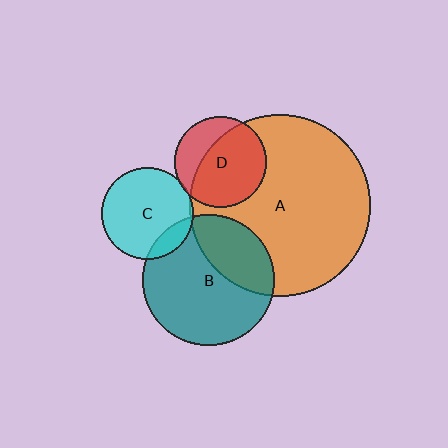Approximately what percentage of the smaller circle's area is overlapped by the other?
Approximately 30%.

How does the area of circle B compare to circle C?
Approximately 2.1 times.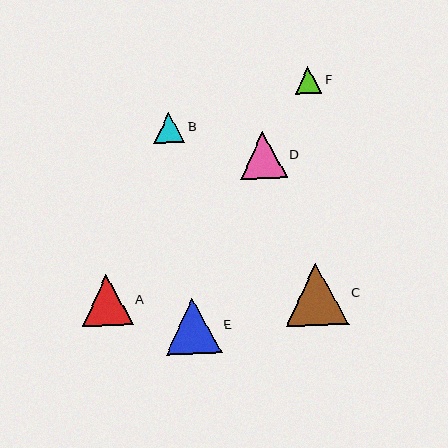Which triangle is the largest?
Triangle C is the largest with a size of approximately 63 pixels.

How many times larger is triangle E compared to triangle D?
Triangle E is approximately 1.2 times the size of triangle D.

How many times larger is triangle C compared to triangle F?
Triangle C is approximately 2.4 times the size of triangle F.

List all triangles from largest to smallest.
From largest to smallest: C, E, A, D, B, F.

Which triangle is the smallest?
Triangle F is the smallest with a size of approximately 26 pixels.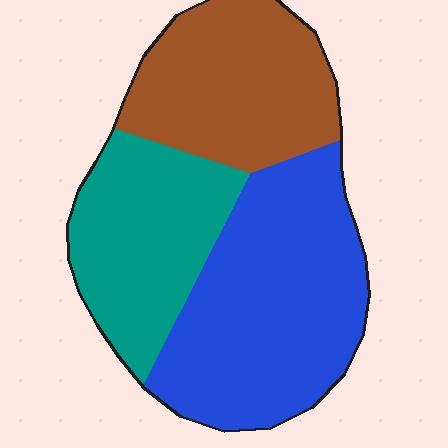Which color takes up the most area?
Blue, at roughly 45%.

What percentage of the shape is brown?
Brown covers 29% of the shape.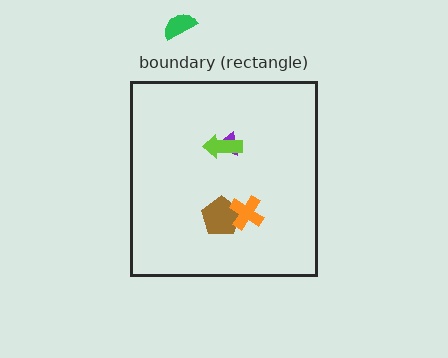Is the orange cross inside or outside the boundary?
Inside.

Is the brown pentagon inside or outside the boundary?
Inside.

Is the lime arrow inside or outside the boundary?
Inside.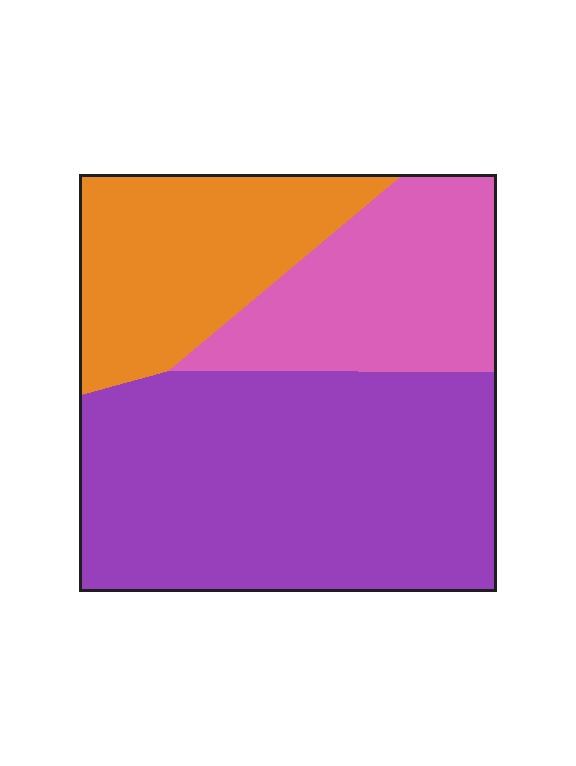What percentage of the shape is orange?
Orange covers around 25% of the shape.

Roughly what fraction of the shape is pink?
Pink covers 24% of the shape.